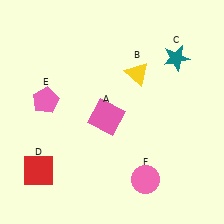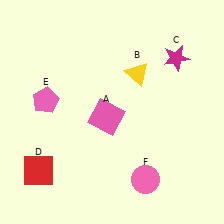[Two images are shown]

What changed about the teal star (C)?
In Image 1, C is teal. In Image 2, it changed to magenta.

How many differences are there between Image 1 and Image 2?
There is 1 difference between the two images.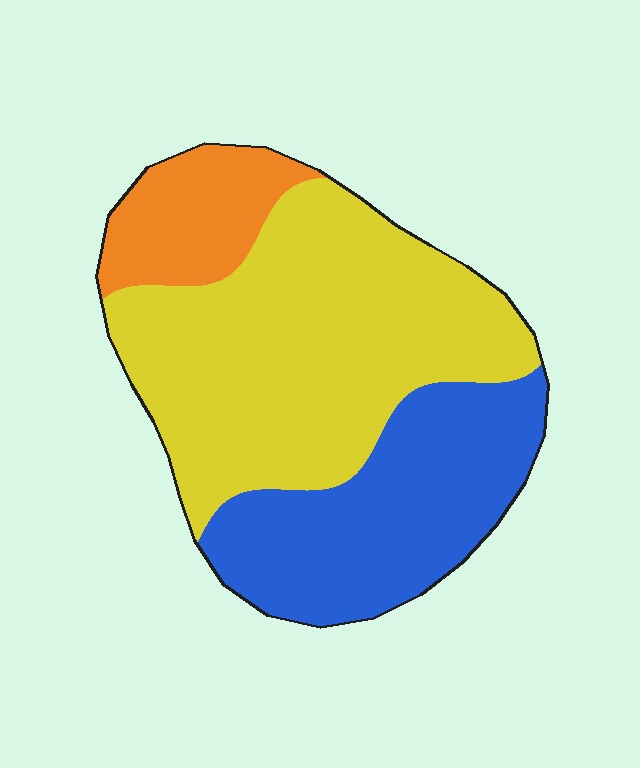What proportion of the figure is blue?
Blue takes up between a sixth and a third of the figure.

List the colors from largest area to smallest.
From largest to smallest: yellow, blue, orange.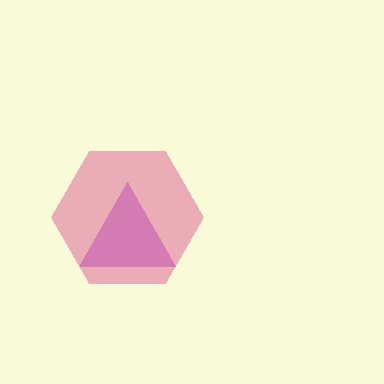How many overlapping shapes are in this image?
There are 2 overlapping shapes in the image.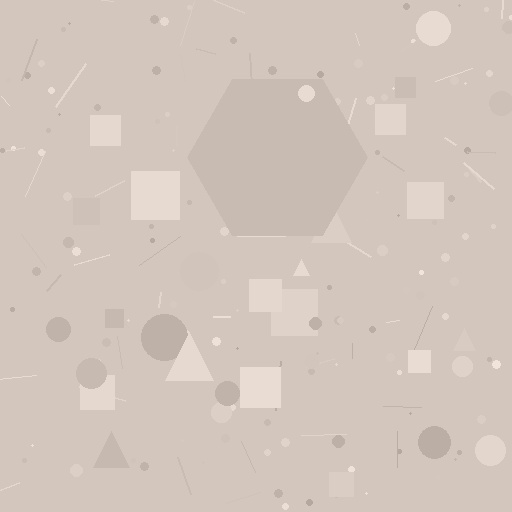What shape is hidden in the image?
A hexagon is hidden in the image.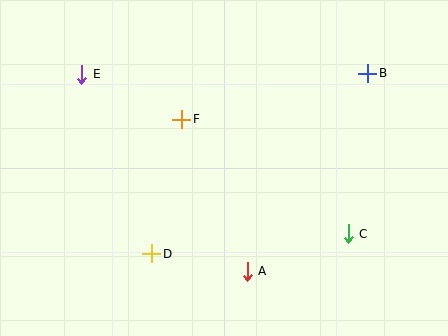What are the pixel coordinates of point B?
Point B is at (368, 73).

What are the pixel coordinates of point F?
Point F is at (182, 119).